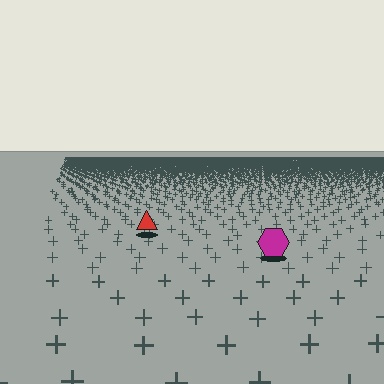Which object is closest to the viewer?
The magenta hexagon is closest. The texture marks near it are larger and more spread out.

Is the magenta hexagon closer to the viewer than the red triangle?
Yes. The magenta hexagon is closer — you can tell from the texture gradient: the ground texture is coarser near it.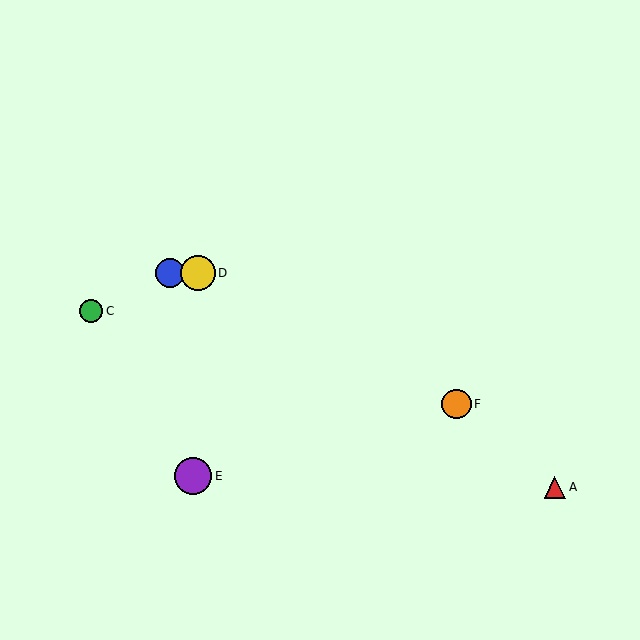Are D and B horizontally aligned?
Yes, both are at y≈273.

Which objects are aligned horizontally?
Objects B, D are aligned horizontally.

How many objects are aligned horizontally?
2 objects (B, D) are aligned horizontally.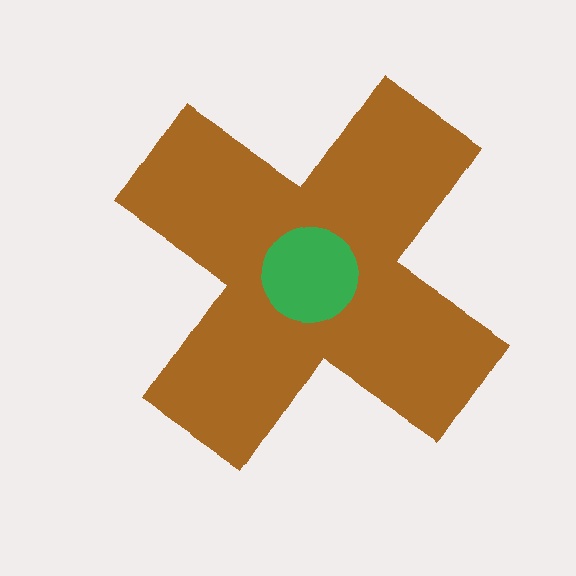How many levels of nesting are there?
2.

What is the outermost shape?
The brown cross.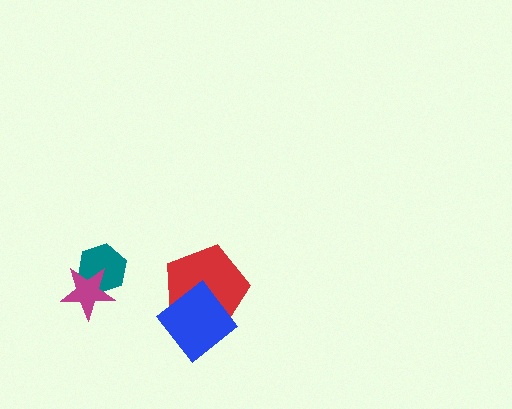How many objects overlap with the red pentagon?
1 object overlaps with the red pentagon.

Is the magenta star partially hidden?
No, no other shape covers it.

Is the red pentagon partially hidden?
Yes, it is partially covered by another shape.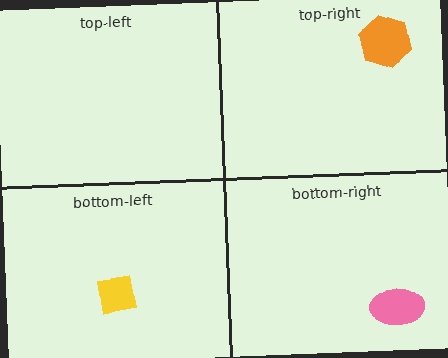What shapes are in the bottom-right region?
The pink ellipse.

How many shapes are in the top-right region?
1.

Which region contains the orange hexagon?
The top-right region.